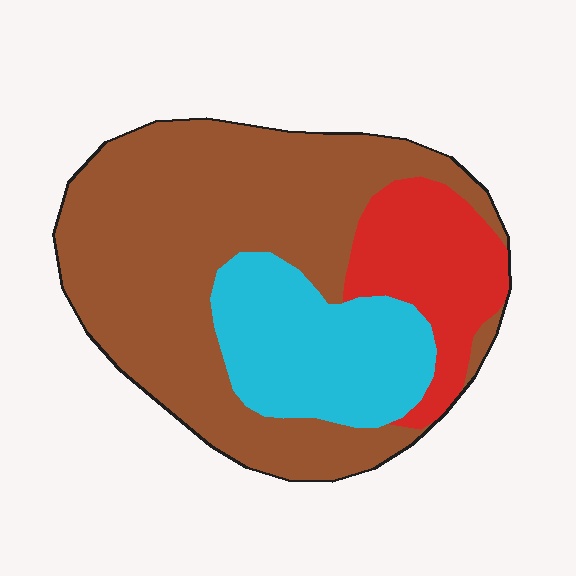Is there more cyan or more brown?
Brown.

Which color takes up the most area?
Brown, at roughly 60%.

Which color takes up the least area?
Red, at roughly 15%.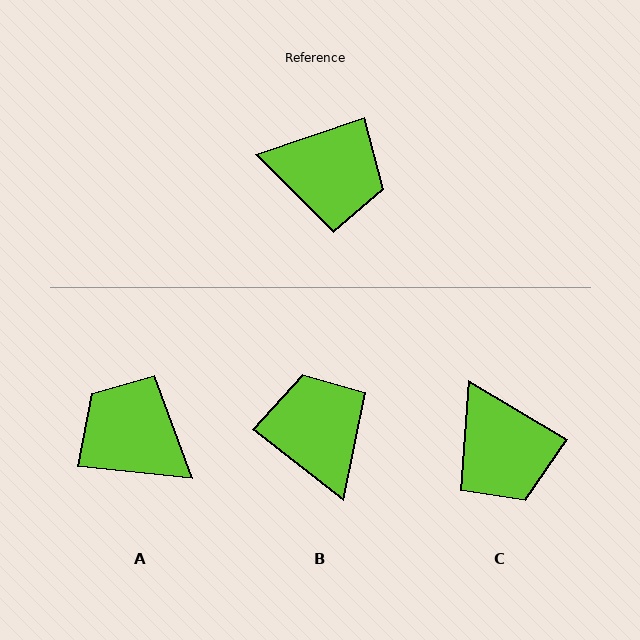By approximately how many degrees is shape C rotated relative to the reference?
Approximately 50 degrees clockwise.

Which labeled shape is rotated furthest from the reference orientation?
A, about 155 degrees away.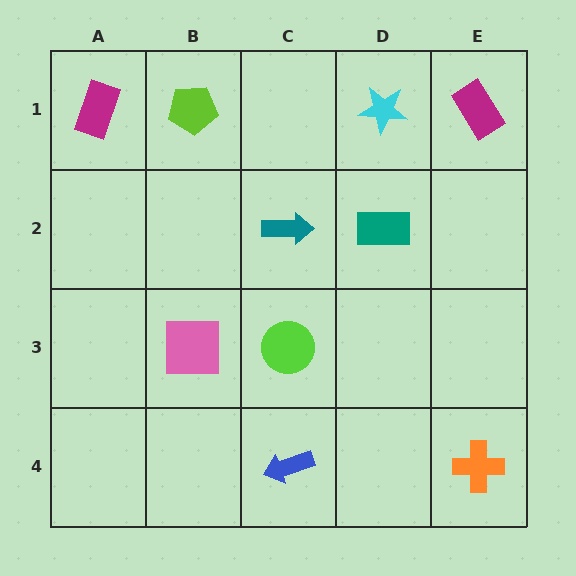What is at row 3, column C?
A lime circle.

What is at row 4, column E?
An orange cross.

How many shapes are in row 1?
4 shapes.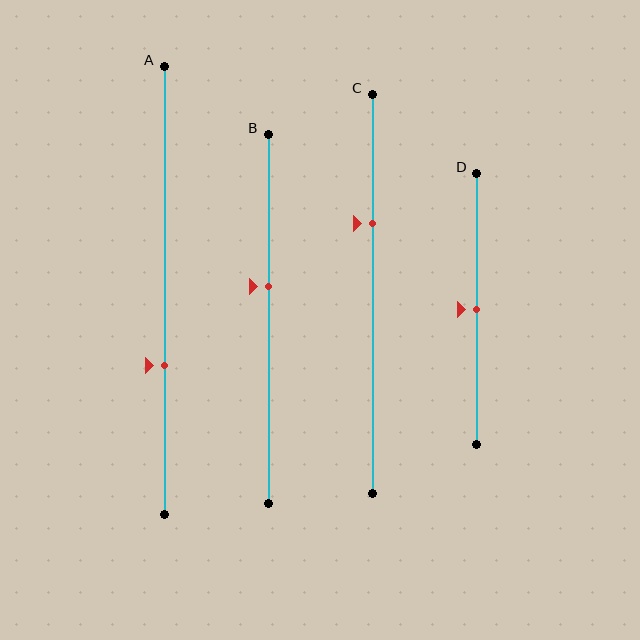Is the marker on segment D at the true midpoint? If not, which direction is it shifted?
Yes, the marker on segment D is at the true midpoint.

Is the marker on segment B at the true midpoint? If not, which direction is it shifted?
No, the marker on segment B is shifted upward by about 9% of the segment length.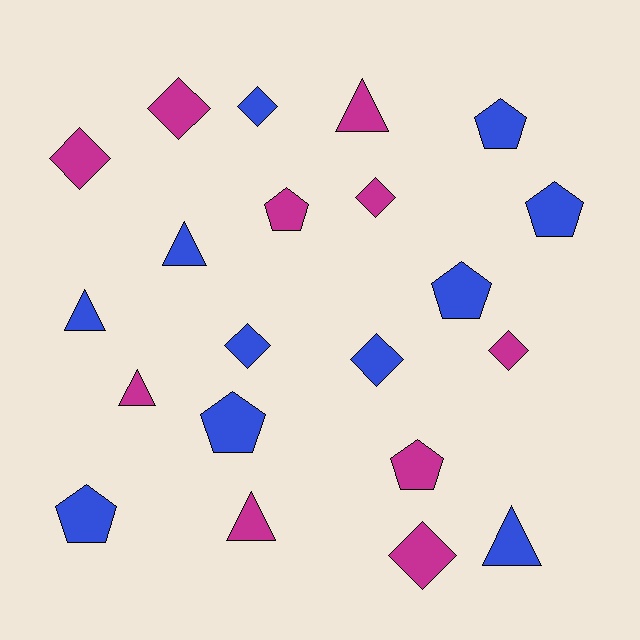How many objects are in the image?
There are 21 objects.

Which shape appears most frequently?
Diamond, with 8 objects.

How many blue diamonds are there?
There are 3 blue diamonds.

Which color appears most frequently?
Blue, with 11 objects.